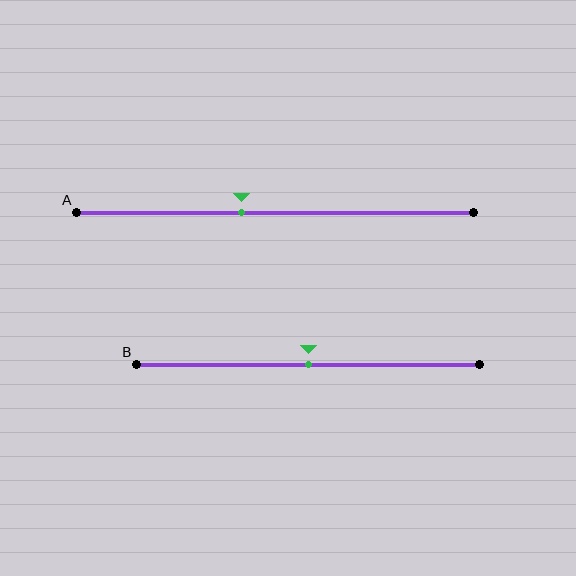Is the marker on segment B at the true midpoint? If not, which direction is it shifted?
Yes, the marker on segment B is at the true midpoint.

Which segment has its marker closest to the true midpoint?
Segment B has its marker closest to the true midpoint.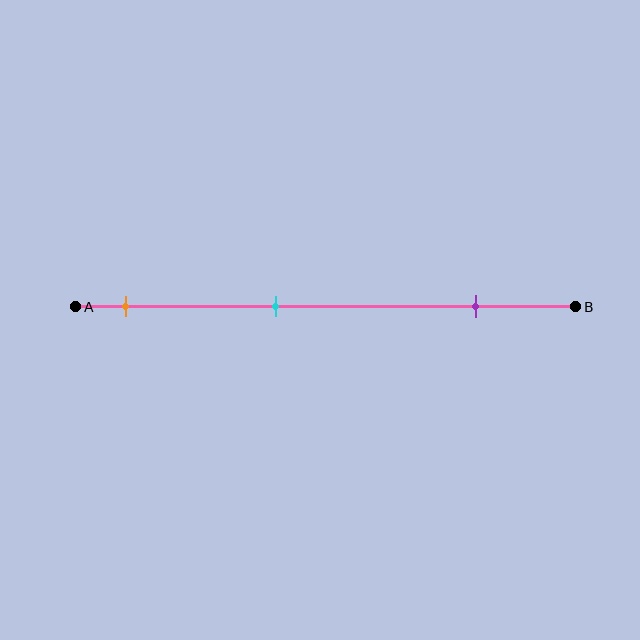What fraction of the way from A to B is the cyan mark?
The cyan mark is approximately 40% (0.4) of the way from A to B.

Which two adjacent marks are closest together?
The orange and cyan marks are the closest adjacent pair.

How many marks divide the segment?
There are 3 marks dividing the segment.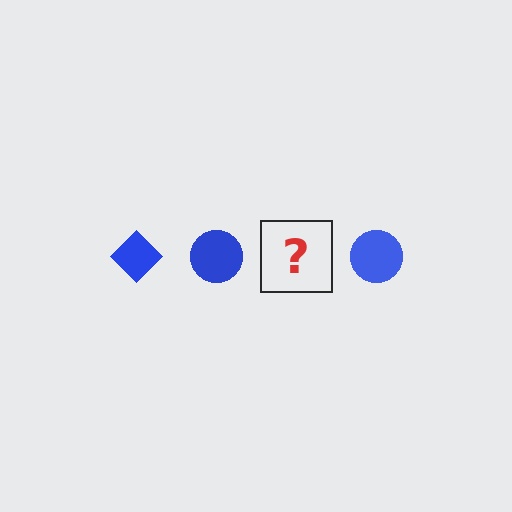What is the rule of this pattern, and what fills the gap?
The rule is that the pattern cycles through diamond, circle shapes in blue. The gap should be filled with a blue diamond.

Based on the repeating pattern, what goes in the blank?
The blank should be a blue diamond.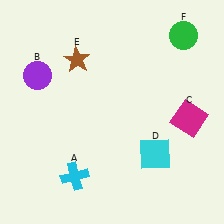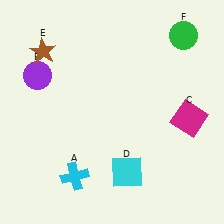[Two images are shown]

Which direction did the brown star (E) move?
The brown star (E) moved left.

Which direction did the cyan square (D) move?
The cyan square (D) moved left.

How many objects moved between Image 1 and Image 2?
2 objects moved between the two images.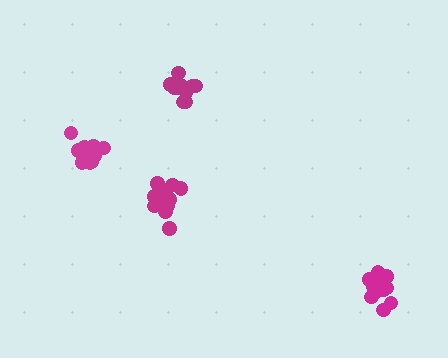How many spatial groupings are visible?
There are 4 spatial groupings.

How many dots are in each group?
Group 1: 14 dots, Group 2: 10 dots, Group 3: 14 dots, Group 4: 12 dots (50 total).